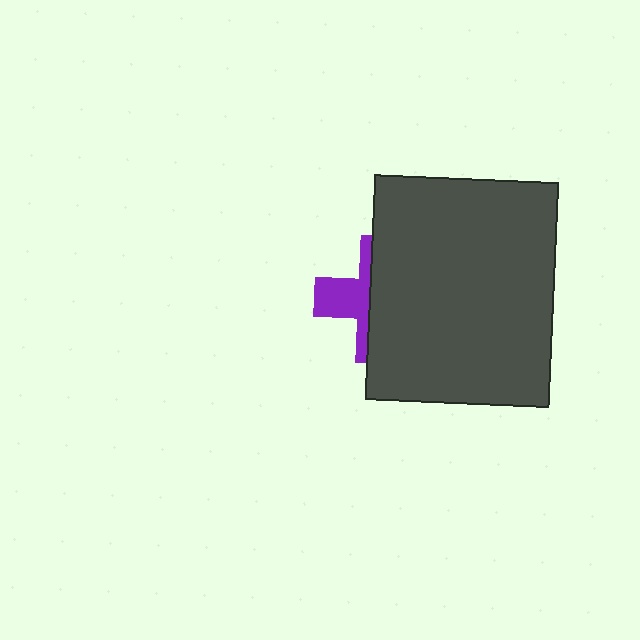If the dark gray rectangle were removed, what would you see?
You would see the complete purple cross.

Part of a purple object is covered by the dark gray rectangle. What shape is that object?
It is a cross.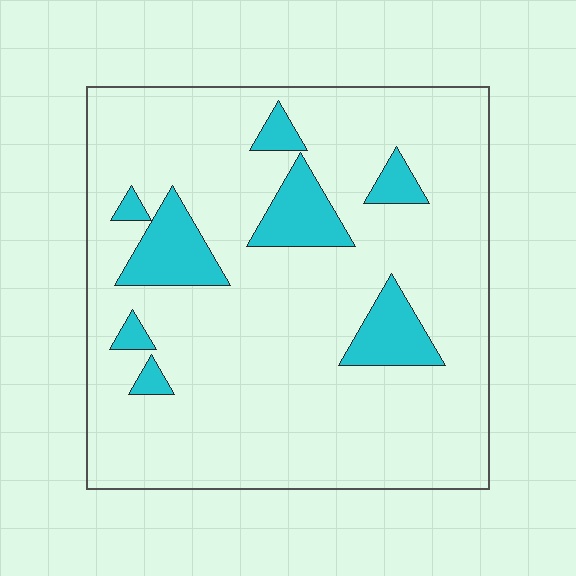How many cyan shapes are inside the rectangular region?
8.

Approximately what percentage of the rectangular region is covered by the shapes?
Approximately 15%.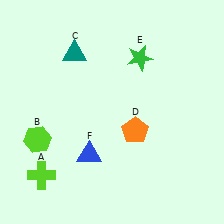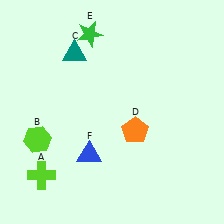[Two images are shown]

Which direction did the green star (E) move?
The green star (E) moved left.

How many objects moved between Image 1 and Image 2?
1 object moved between the two images.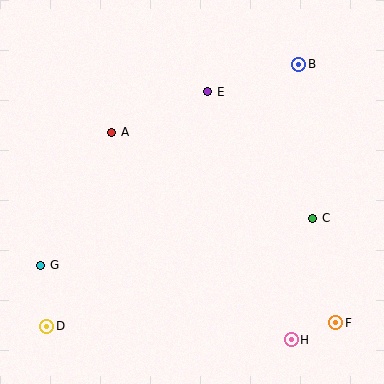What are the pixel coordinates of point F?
Point F is at (336, 323).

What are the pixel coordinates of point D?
Point D is at (47, 326).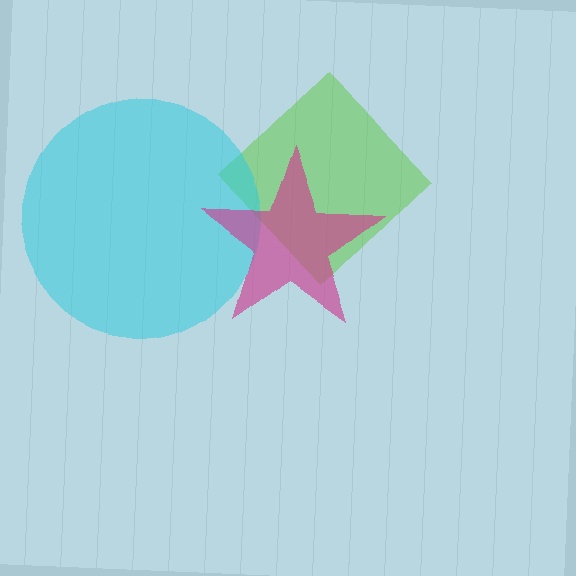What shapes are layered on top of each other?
The layered shapes are: a lime diamond, a cyan circle, a magenta star.